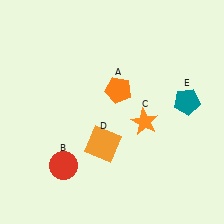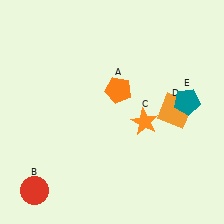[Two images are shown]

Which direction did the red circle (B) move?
The red circle (B) moved left.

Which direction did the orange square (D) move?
The orange square (D) moved right.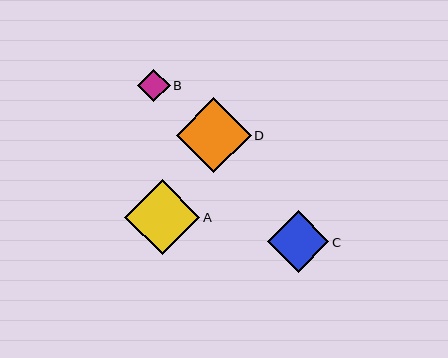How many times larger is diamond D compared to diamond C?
Diamond D is approximately 1.2 times the size of diamond C.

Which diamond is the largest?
Diamond A is the largest with a size of approximately 76 pixels.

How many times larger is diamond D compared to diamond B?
Diamond D is approximately 2.3 times the size of diamond B.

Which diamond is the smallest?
Diamond B is the smallest with a size of approximately 32 pixels.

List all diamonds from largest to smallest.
From largest to smallest: A, D, C, B.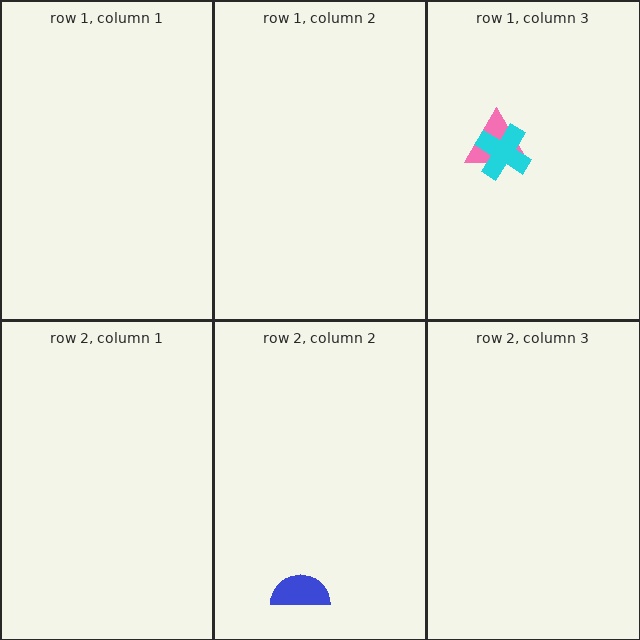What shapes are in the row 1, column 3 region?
The pink triangle, the cyan cross.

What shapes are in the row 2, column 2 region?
The blue semicircle.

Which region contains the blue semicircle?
The row 2, column 2 region.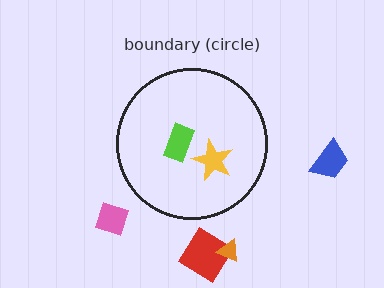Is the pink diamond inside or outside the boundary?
Outside.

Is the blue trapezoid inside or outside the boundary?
Outside.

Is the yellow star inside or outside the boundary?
Inside.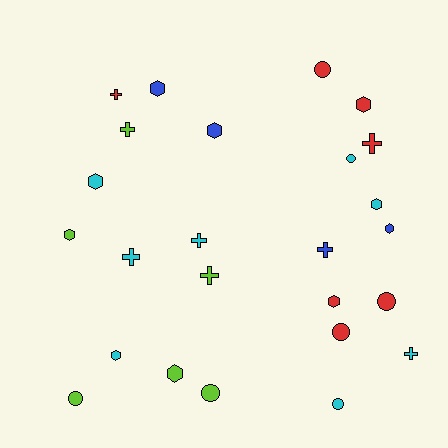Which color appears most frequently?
Cyan, with 8 objects.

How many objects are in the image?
There are 25 objects.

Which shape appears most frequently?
Hexagon, with 10 objects.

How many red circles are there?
There are 3 red circles.